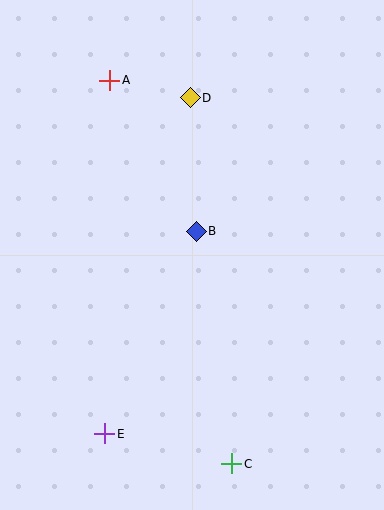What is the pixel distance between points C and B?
The distance between C and B is 235 pixels.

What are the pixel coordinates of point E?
Point E is at (105, 434).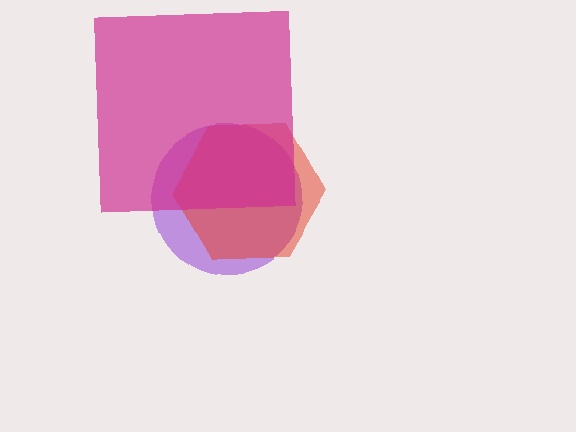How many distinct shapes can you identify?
There are 3 distinct shapes: a purple circle, a red hexagon, a magenta square.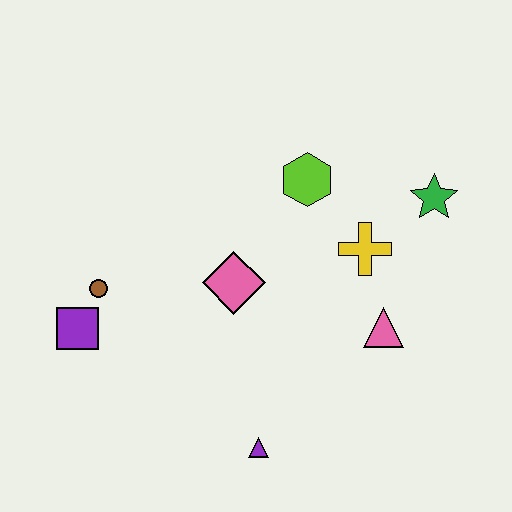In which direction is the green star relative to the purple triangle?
The green star is above the purple triangle.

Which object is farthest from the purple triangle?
The green star is farthest from the purple triangle.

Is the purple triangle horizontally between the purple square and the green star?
Yes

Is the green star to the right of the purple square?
Yes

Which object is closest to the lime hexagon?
The yellow cross is closest to the lime hexagon.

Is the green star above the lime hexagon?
No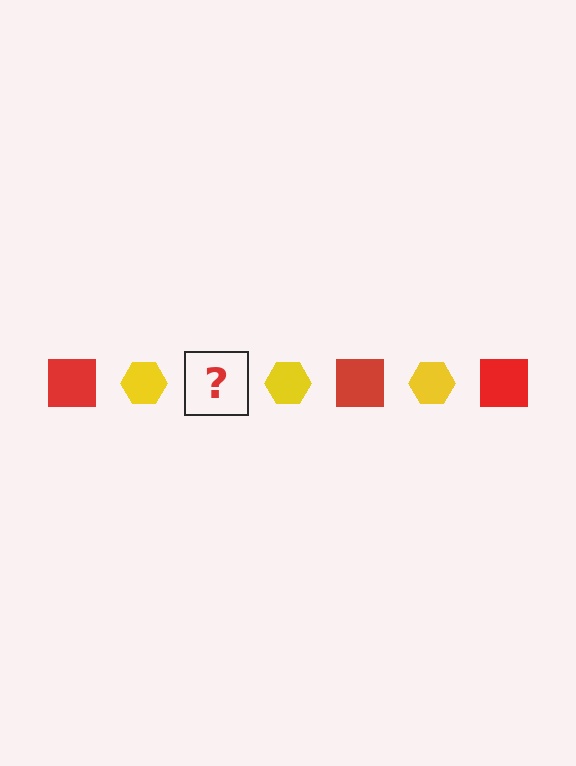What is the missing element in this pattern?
The missing element is a red square.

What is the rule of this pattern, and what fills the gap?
The rule is that the pattern alternates between red square and yellow hexagon. The gap should be filled with a red square.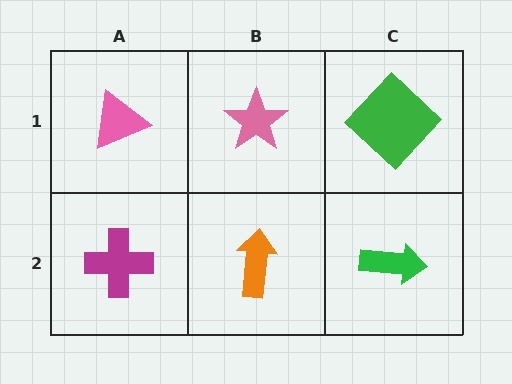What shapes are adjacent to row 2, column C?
A green diamond (row 1, column C), an orange arrow (row 2, column B).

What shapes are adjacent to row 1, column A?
A magenta cross (row 2, column A), a pink star (row 1, column B).